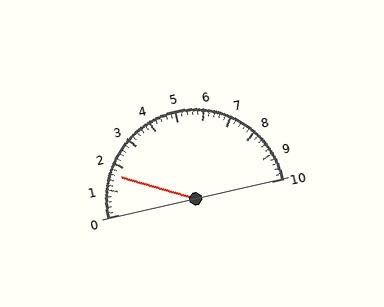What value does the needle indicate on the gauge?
The needle indicates approximately 1.6.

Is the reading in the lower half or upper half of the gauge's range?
The reading is in the lower half of the range (0 to 10).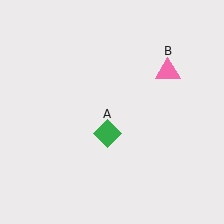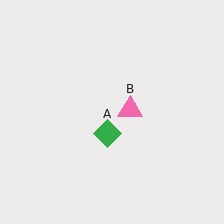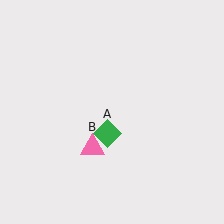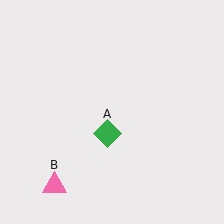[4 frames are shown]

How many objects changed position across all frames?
1 object changed position: pink triangle (object B).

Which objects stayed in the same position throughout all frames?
Green diamond (object A) remained stationary.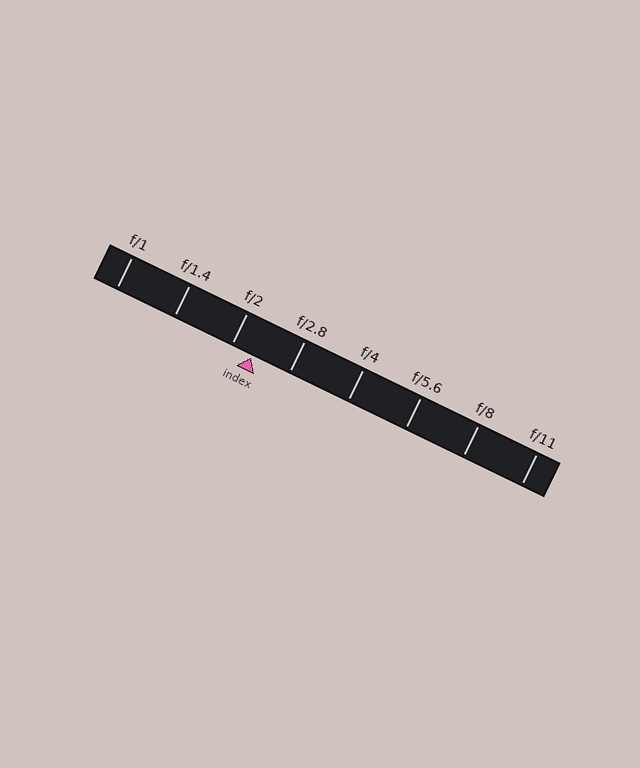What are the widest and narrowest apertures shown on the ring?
The widest aperture shown is f/1 and the narrowest is f/11.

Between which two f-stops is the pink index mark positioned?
The index mark is between f/2 and f/2.8.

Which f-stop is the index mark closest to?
The index mark is closest to f/2.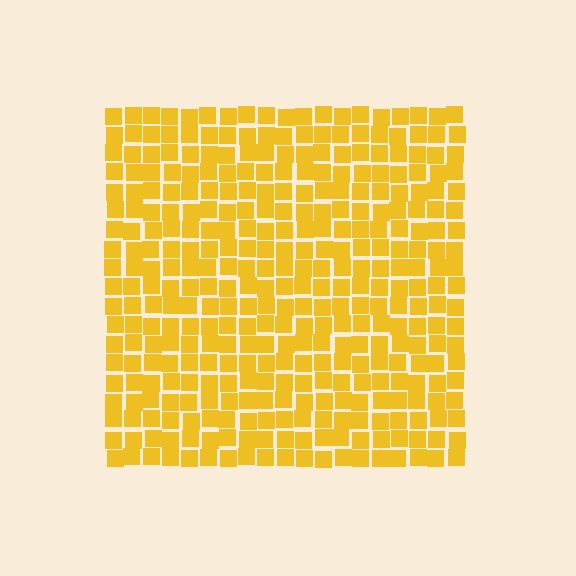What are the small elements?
The small elements are squares.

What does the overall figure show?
The overall figure shows a square.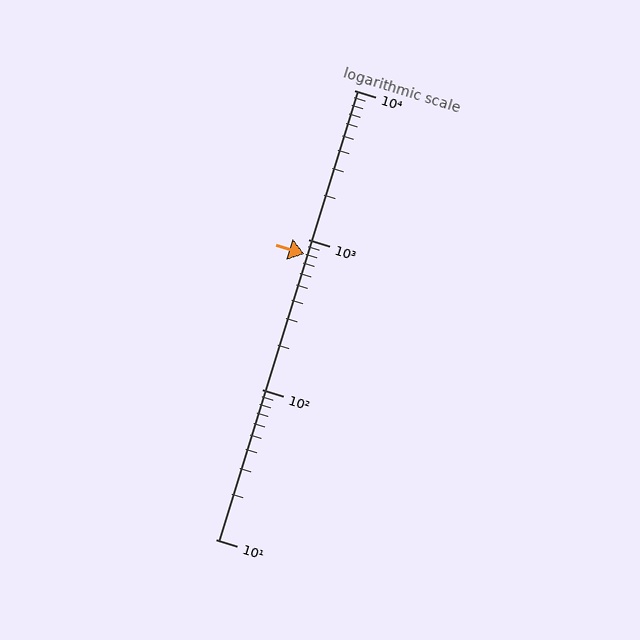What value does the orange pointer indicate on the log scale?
The pointer indicates approximately 810.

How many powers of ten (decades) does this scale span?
The scale spans 3 decades, from 10 to 10000.